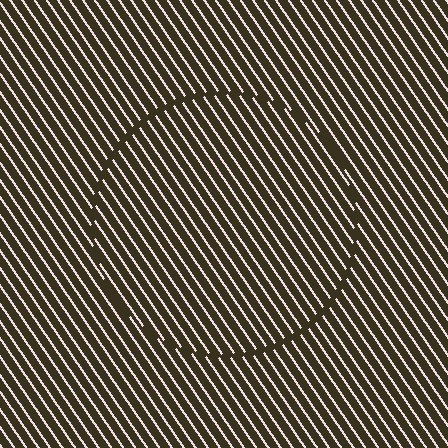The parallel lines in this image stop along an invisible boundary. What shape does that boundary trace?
An illusory circle. The interior of the shape contains the same grating, shifted by half a period — the contour is defined by the phase discontinuity where line-ends from the inner and outer gratings abut.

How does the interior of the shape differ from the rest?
The interior of the shape contains the same grating, shifted by half a period — the contour is defined by the phase discontinuity where line-ends from the inner and outer gratings abut.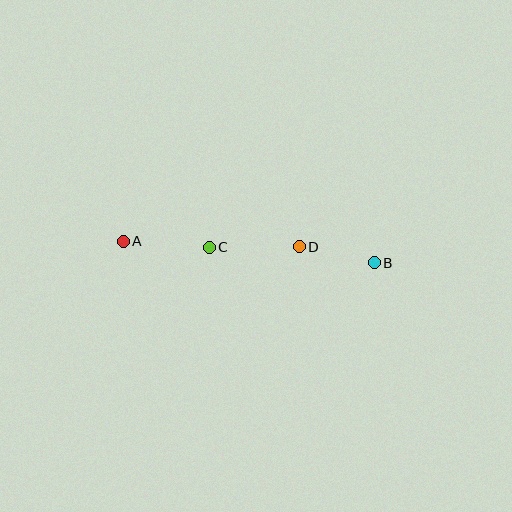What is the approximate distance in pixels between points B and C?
The distance between B and C is approximately 166 pixels.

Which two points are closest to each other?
Points B and D are closest to each other.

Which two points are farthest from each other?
Points A and B are farthest from each other.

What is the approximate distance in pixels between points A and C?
The distance between A and C is approximately 86 pixels.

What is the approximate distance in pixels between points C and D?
The distance between C and D is approximately 90 pixels.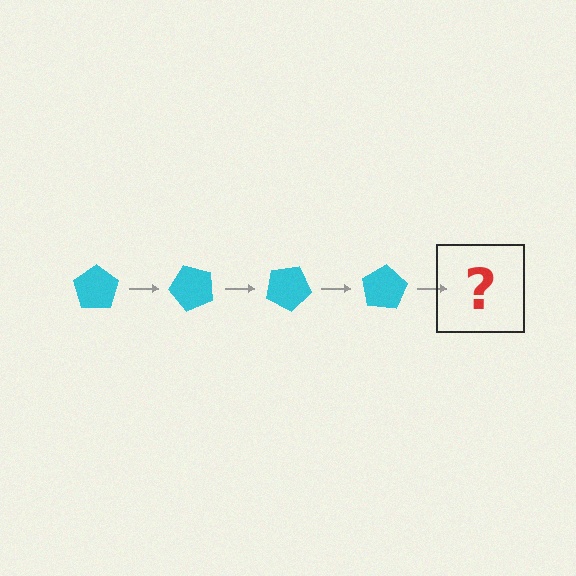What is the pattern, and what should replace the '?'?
The pattern is that the pentagon rotates 50 degrees each step. The '?' should be a cyan pentagon rotated 200 degrees.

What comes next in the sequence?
The next element should be a cyan pentagon rotated 200 degrees.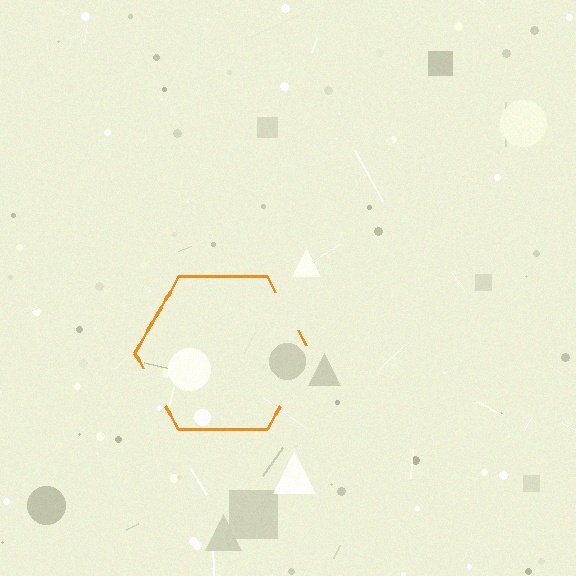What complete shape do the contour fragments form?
The contour fragments form a hexagon.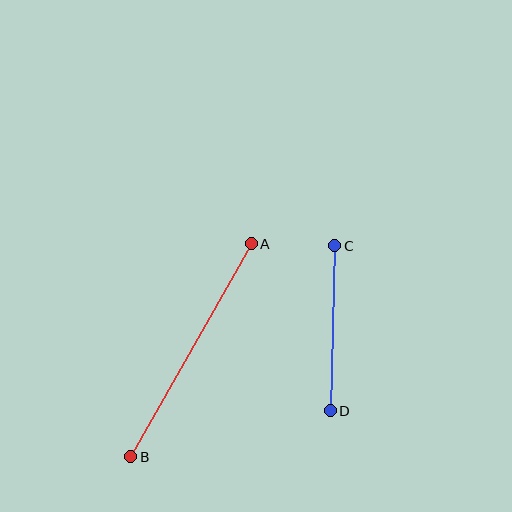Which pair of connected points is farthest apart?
Points A and B are farthest apart.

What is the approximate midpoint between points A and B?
The midpoint is at approximately (191, 350) pixels.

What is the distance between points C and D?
The distance is approximately 165 pixels.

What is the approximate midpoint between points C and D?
The midpoint is at approximately (333, 328) pixels.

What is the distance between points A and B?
The distance is approximately 245 pixels.